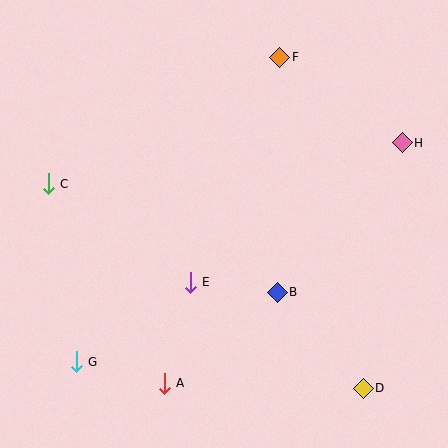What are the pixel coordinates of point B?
Point B is at (277, 292).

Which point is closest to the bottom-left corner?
Point G is closest to the bottom-left corner.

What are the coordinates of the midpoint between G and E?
The midpoint between G and E is at (133, 322).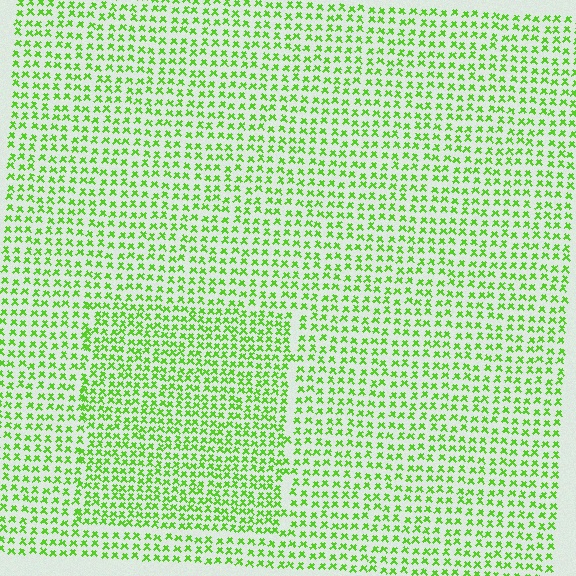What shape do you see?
I see a rectangle.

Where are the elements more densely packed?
The elements are more densely packed inside the rectangle boundary.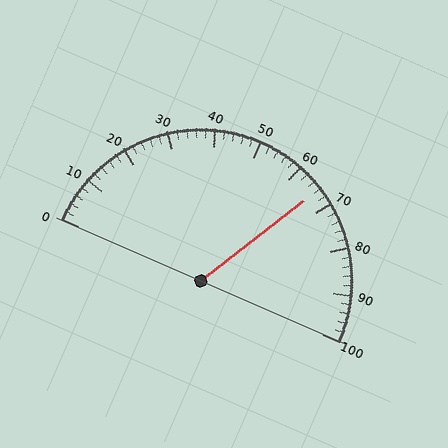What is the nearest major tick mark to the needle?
The nearest major tick mark is 70.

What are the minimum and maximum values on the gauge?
The gauge ranges from 0 to 100.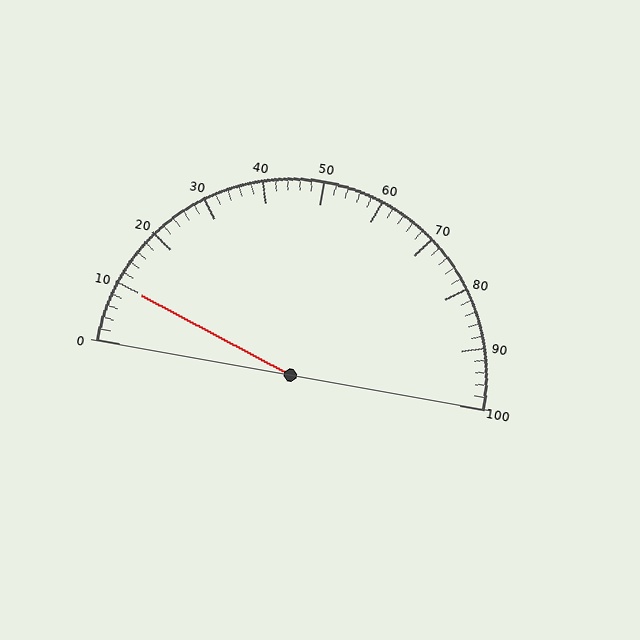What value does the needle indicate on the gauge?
The needle indicates approximately 10.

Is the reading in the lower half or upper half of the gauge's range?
The reading is in the lower half of the range (0 to 100).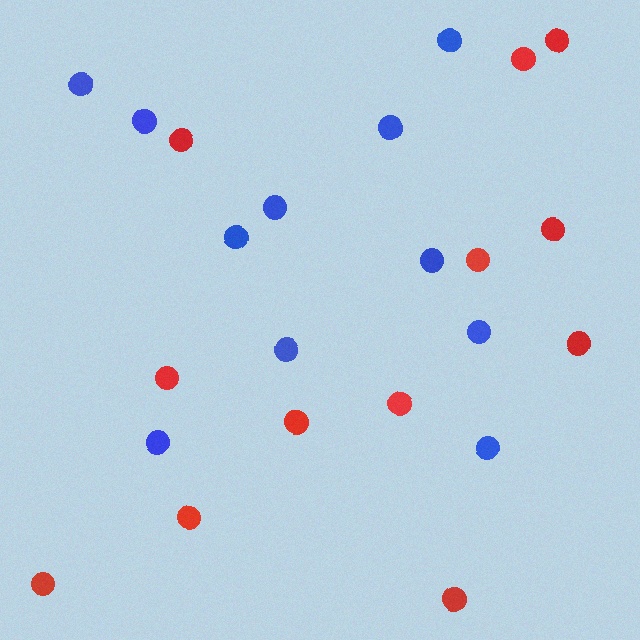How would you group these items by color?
There are 2 groups: one group of blue circles (11) and one group of red circles (12).